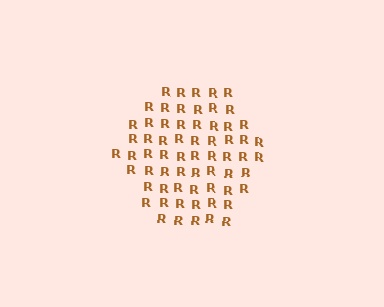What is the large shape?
The large shape is a hexagon.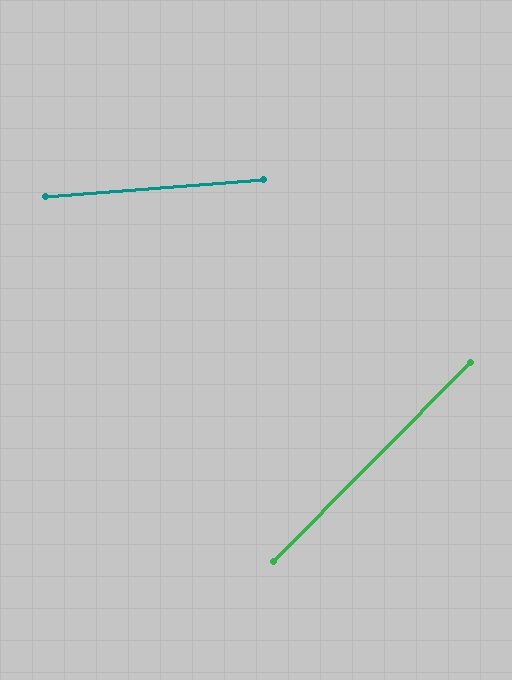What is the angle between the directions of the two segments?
Approximately 41 degrees.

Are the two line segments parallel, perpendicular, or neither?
Neither parallel nor perpendicular — they differ by about 41°.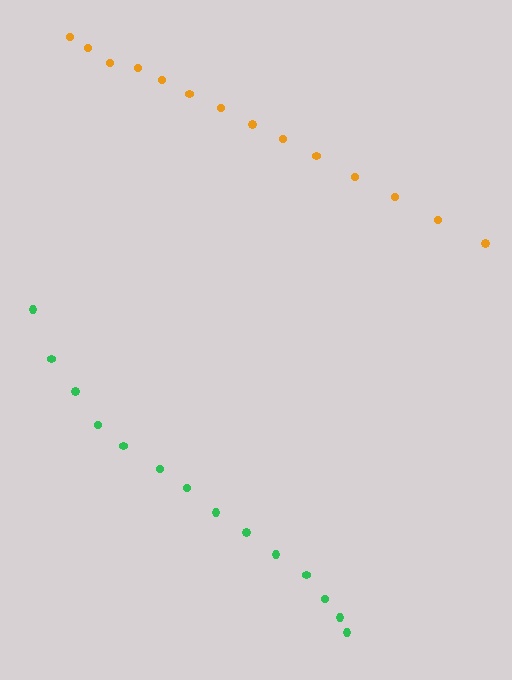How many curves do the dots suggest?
There are 2 distinct paths.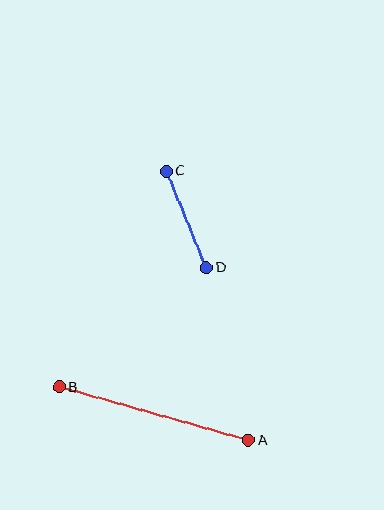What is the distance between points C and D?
The distance is approximately 104 pixels.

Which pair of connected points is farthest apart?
Points A and B are farthest apart.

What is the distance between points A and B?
The distance is approximately 197 pixels.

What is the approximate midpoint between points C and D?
The midpoint is at approximately (186, 220) pixels.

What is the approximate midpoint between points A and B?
The midpoint is at approximately (154, 414) pixels.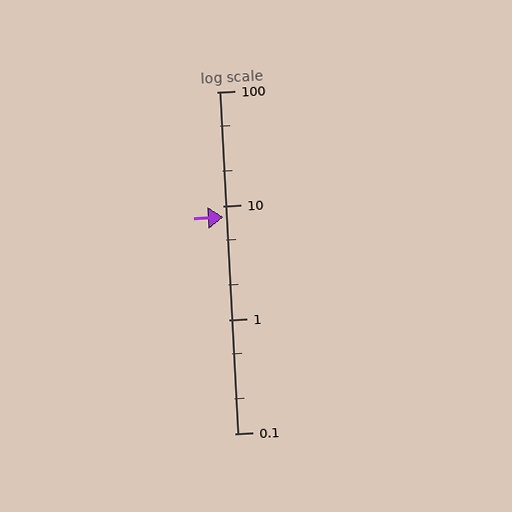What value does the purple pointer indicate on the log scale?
The pointer indicates approximately 8.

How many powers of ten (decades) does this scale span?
The scale spans 3 decades, from 0.1 to 100.